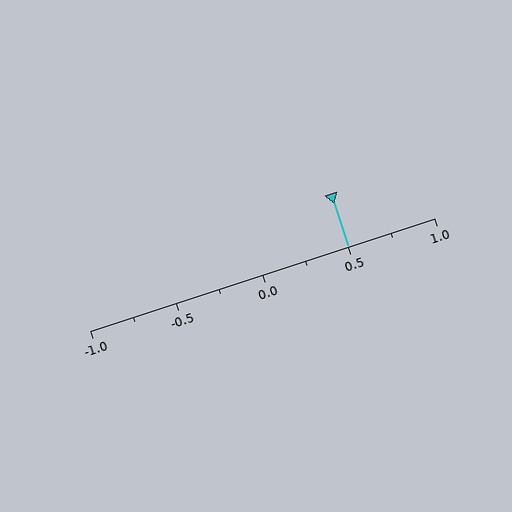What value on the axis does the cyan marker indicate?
The marker indicates approximately 0.5.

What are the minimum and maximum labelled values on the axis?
The axis runs from -1.0 to 1.0.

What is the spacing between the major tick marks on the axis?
The major ticks are spaced 0.5 apart.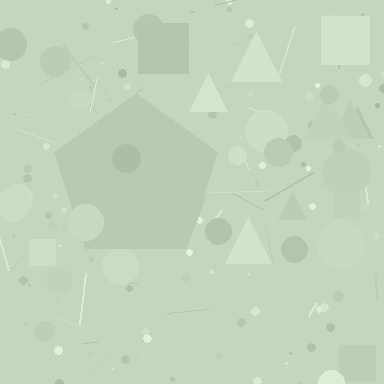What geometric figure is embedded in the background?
A pentagon is embedded in the background.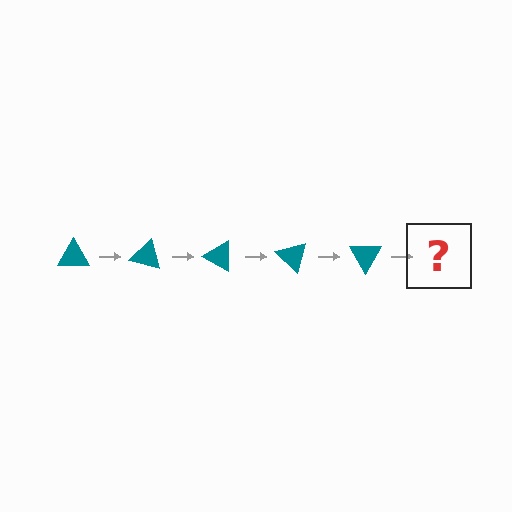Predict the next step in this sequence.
The next step is a teal triangle rotated 75 degrees.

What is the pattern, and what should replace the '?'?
The pattern is that the triangle rotates 15 degrees each step. The '?' should be a teal triangle rotated 75 degrees.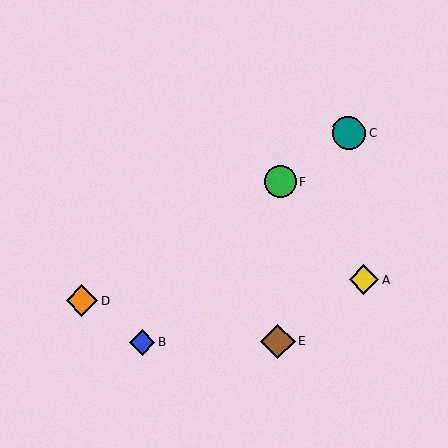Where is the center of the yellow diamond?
The center of the yellow diamond is at (364, 280).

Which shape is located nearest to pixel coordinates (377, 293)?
The yellow diamond (labeled A) at (364, 280) is nearest to that location.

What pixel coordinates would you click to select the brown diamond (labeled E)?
Click at (277, 341) to select the brown diamond E.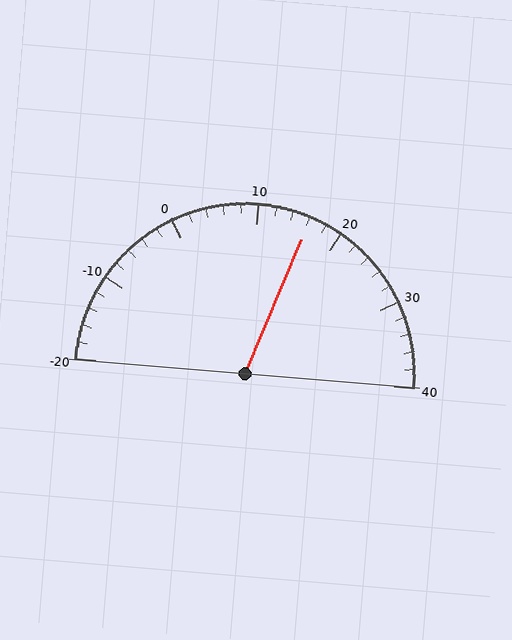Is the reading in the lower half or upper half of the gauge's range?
The reading is in the upper half of the range (-20 to 40).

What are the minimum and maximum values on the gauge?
The gauge ranges from -20 to 40.